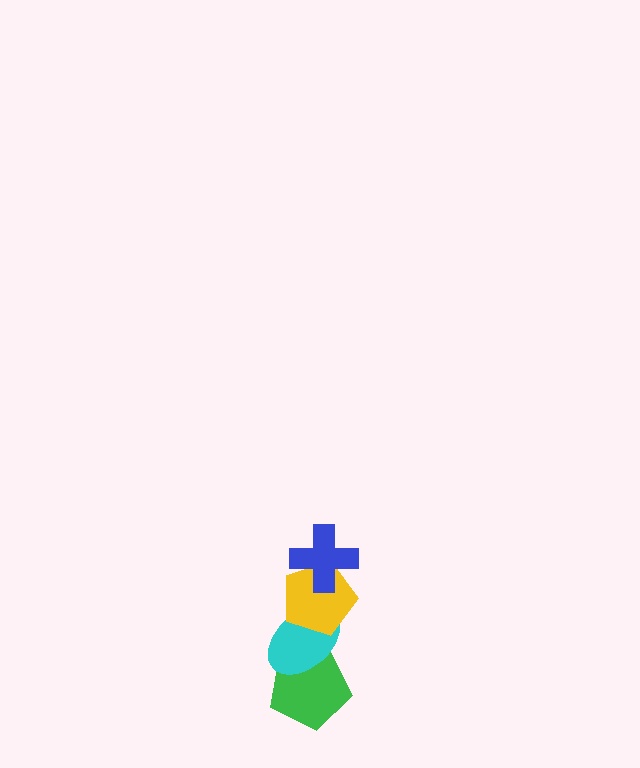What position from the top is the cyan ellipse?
The cyan ellipse is 3rd from the top.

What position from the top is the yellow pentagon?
The yellow pentagon is 2nd from the top.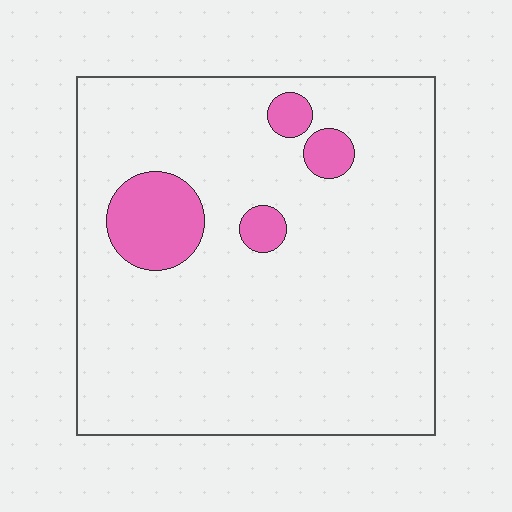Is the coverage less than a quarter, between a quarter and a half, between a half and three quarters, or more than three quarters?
Less than a quarter.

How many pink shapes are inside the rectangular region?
4.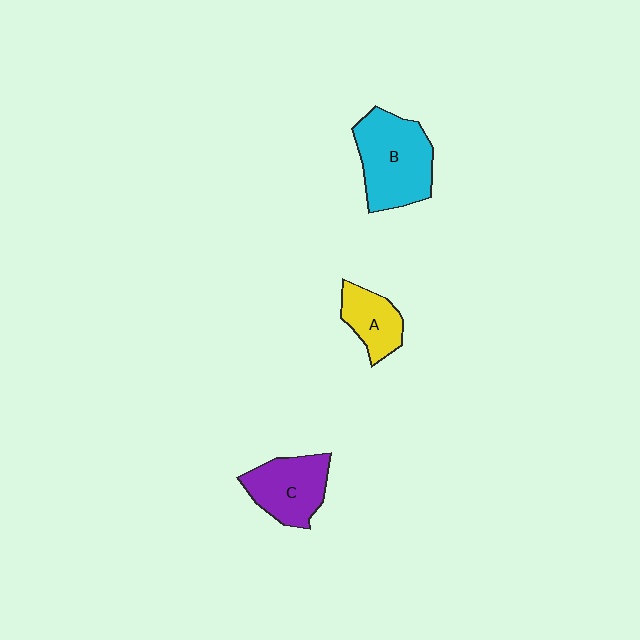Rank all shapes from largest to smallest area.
From largest to smallest: B (cyan), C (purple), A (yellow).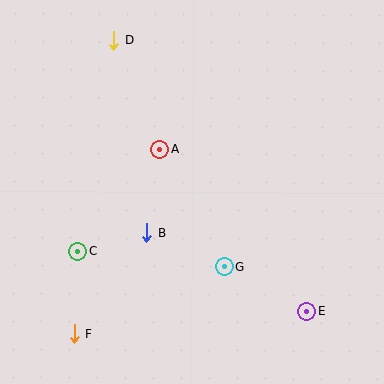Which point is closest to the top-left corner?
Point D is closest to the top-left corner.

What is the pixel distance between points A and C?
The distance between A and C is 131 pixels.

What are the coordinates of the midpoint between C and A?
The midpoint between C and A is at (119, 200).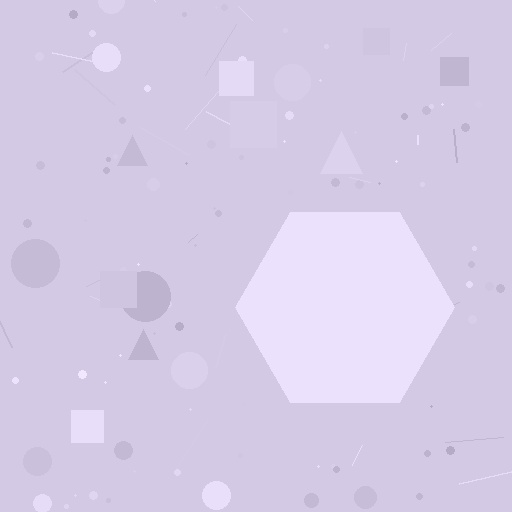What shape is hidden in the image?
A hexagon is hidden in the image.